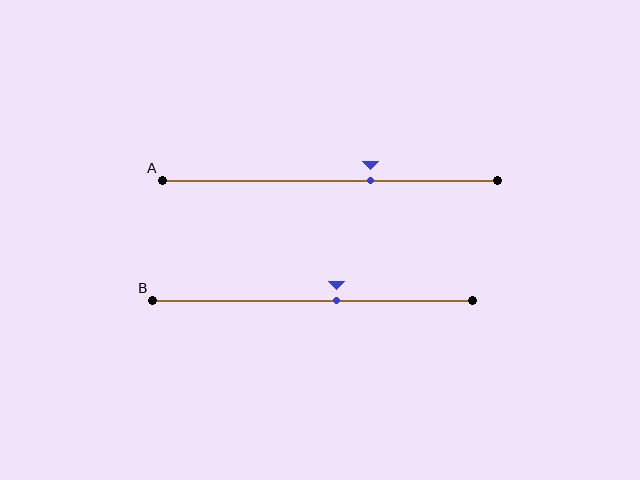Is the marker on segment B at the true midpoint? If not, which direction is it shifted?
No, the marker on segment B is shifted to the right by about 7% of the segment length.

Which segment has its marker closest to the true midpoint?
Segment B has its marker closest to the true midpoint.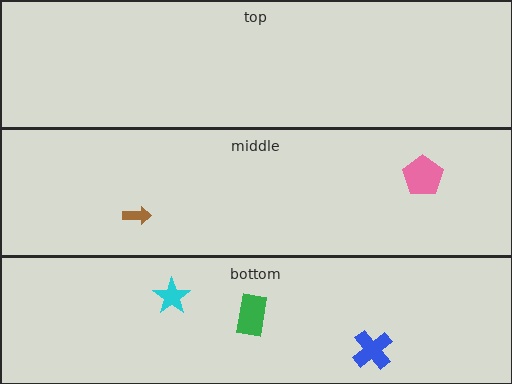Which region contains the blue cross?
The bottom region.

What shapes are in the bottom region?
The cyan star, the blue cross, the green rectangle.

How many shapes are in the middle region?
2.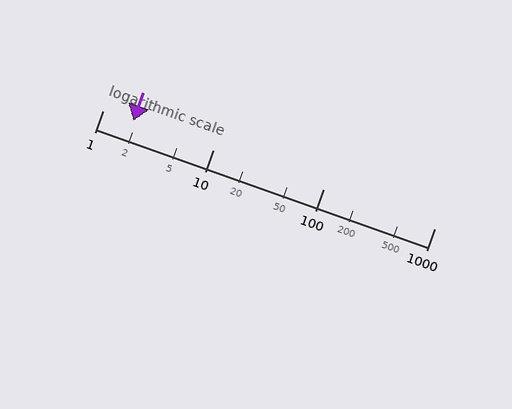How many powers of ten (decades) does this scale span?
The scale spans 3 decades, from 1 to 1000.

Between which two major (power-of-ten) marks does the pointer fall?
The pointer is between 1 and 10.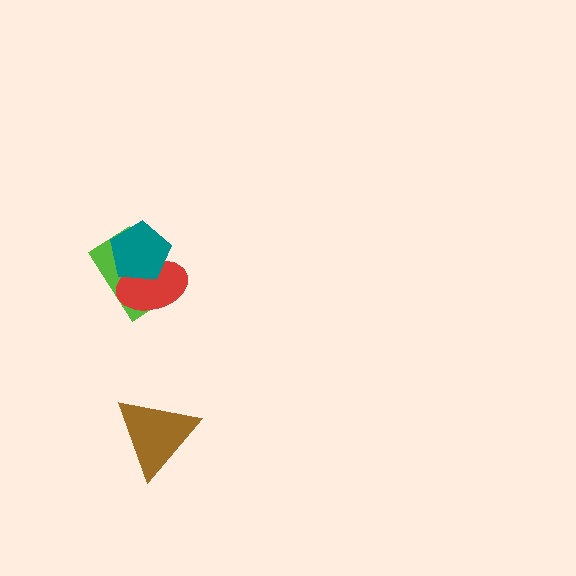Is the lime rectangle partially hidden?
Yes, it is partially covered by another shape.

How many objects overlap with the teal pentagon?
2 objects overlap with the teal pentagon.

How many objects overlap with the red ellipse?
2 objects overlap with the red ellipse.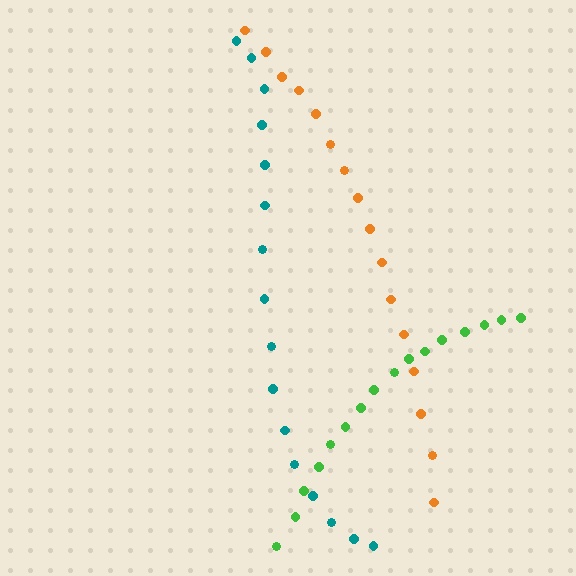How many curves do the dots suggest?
There are 3 distinct paths.